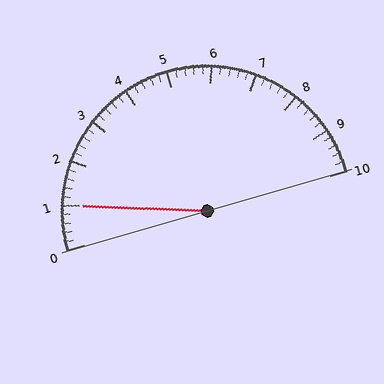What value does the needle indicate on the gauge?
The needle indicates approximately 1.0.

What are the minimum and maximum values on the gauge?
The gauge ranges from 0 to 10.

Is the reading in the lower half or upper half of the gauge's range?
The reading is in the lower half of the range (0 to 10).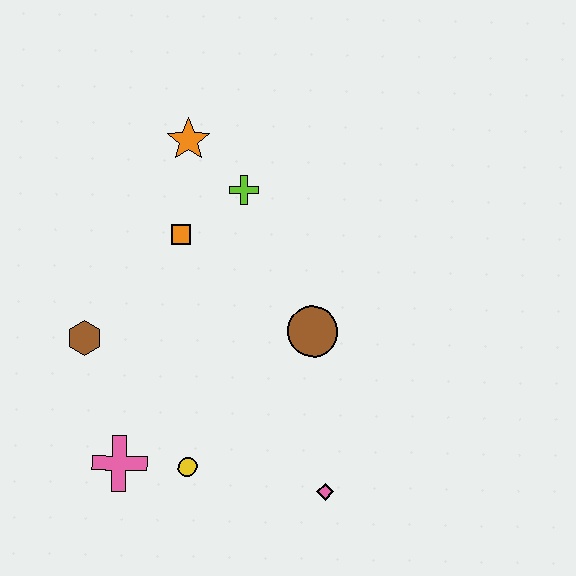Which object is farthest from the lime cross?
The pink diamond is farthest from the lime cross.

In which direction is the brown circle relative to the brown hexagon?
The brown circle is to the right of the brown hexagon.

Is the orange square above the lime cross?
No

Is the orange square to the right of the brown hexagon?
Yes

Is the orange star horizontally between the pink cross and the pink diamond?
Yes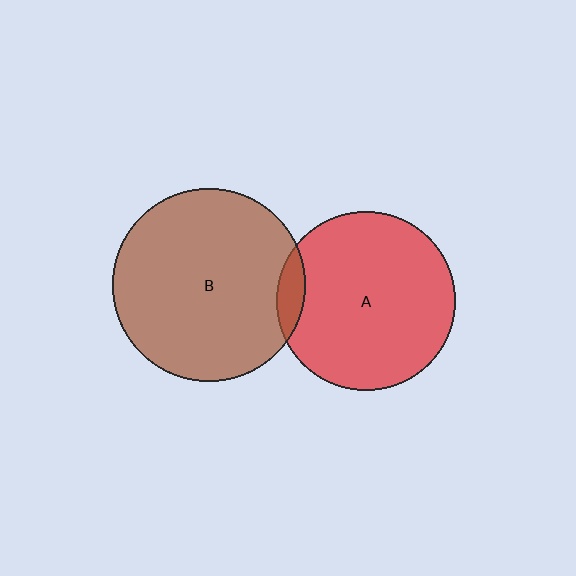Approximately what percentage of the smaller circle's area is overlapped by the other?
Approximately 5%.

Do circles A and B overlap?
Yes.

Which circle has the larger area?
Circle B (brown).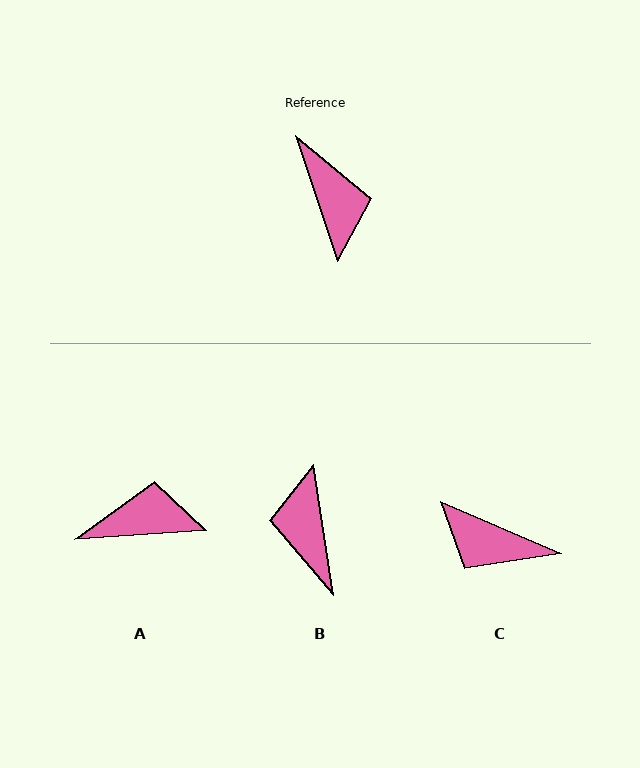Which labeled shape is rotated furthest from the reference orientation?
B, about 170 degrees away.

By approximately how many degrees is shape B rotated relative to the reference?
Approximately 170 degrees counter-clockwise.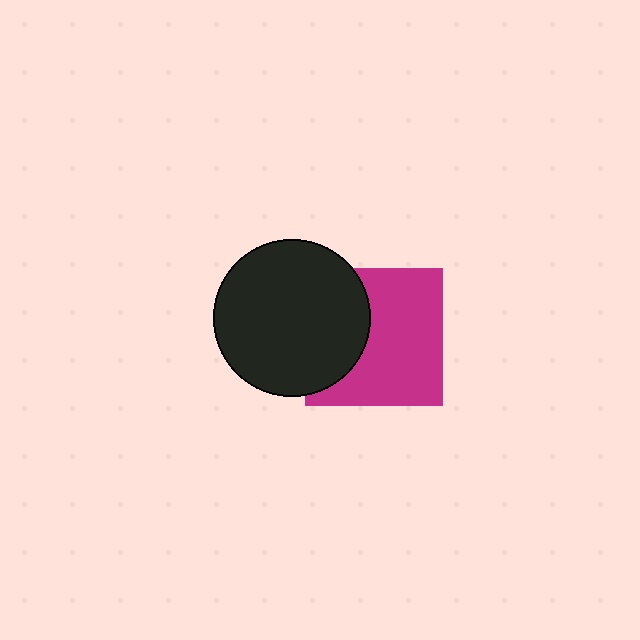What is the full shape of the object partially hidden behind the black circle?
The partially hidden object is a magenta square.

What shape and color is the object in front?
The object in front is a black circle.